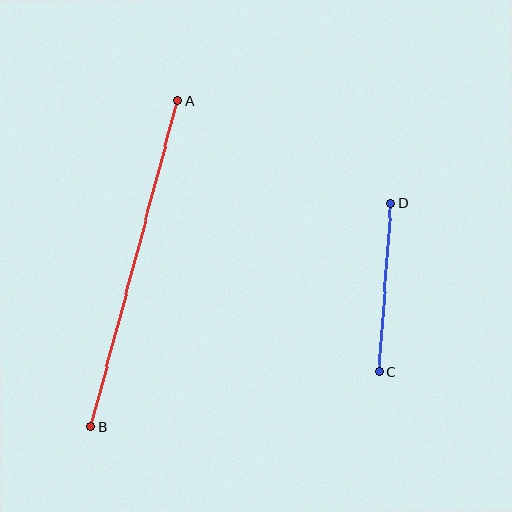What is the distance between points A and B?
The distance is approximately 338 pixels.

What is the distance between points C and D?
The distance is approximately 169 pixels.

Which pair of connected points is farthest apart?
Points A and B are farthest apart.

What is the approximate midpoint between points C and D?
The midpoint is at approximately (385, 288) pixels.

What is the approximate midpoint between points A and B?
The midpoint is at approximately (134, 264) pixels.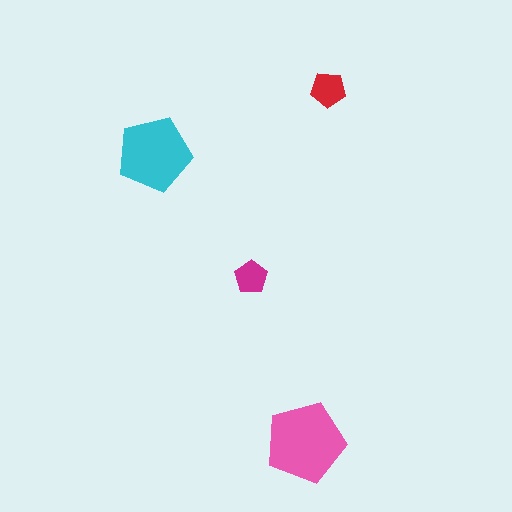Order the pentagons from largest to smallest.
the pink one, the cyan one, the red one, the magenta one.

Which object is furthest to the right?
The red pentagon is rightmost.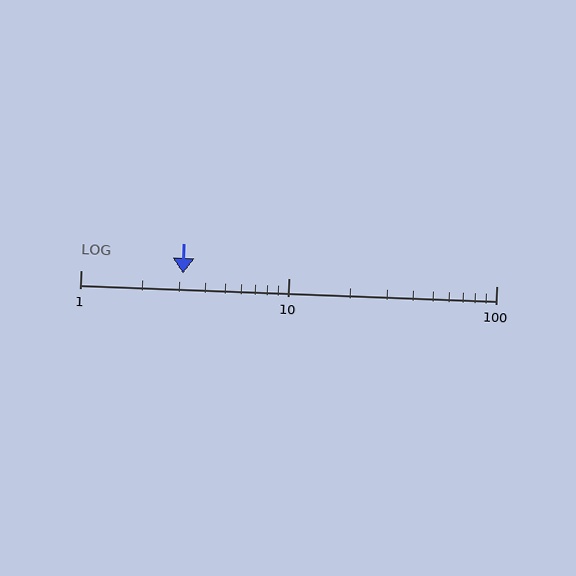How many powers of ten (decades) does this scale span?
The scale spans 2 decades, from 1 to 100.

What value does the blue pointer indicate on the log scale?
The pointer indicates approximately 3.1.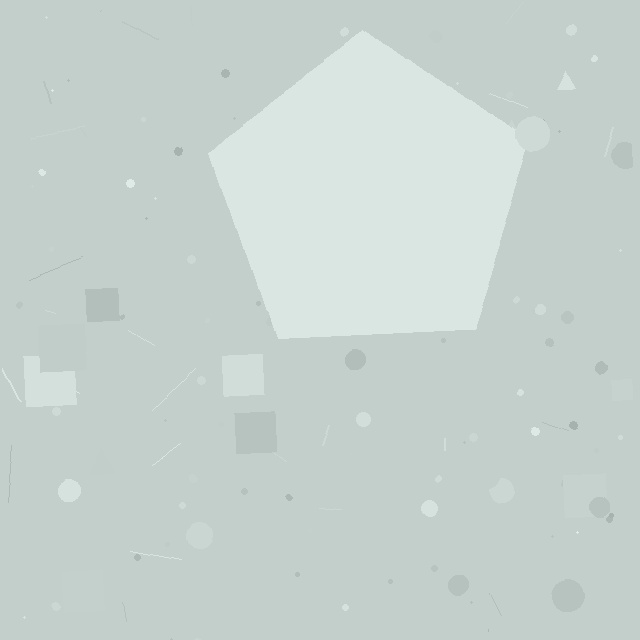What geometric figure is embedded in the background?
A pentagon is embedded in the background.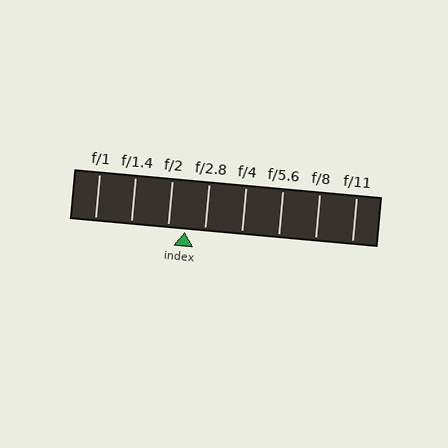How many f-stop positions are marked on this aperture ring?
There are 8 f-stop positions marked.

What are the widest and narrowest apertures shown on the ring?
The widest aperture shown is f/1 and the narrowest is f/11.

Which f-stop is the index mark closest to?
The index mark is closest to f/2.